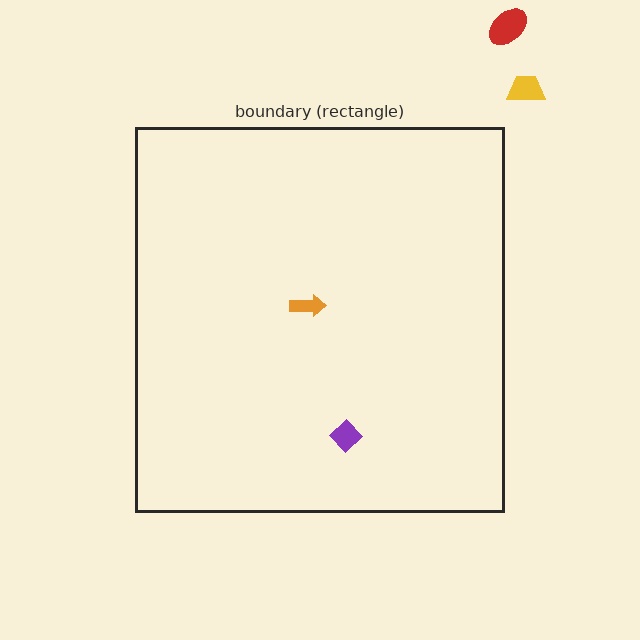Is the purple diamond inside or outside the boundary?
Inside.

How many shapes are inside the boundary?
2 inside, 2 outside.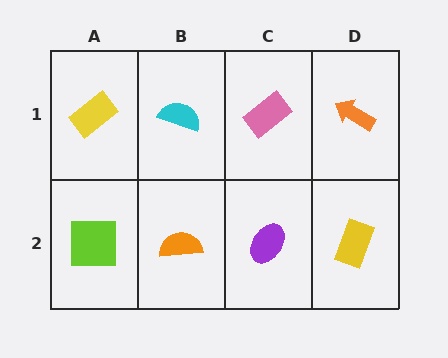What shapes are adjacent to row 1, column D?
A yellow rectangle (row 2, column D), a pink rectangle (row 1, column C).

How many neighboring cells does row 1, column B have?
3.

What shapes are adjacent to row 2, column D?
An orange arrow (row 1, column D), a purple ellipse (row 2, column C).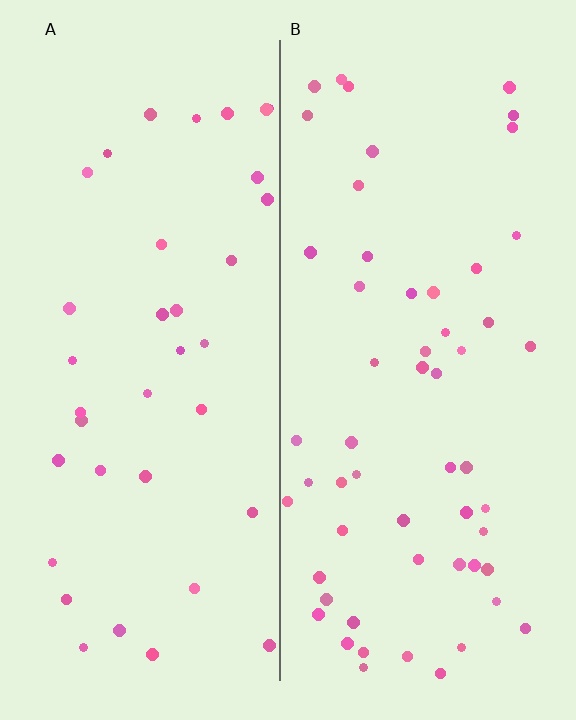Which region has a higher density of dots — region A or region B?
B (the right).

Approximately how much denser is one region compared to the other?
Approximately 1.5× — region B over region A.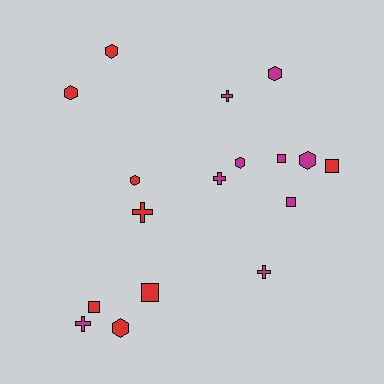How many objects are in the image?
There are 17 objects.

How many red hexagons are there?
There are 4 red hexagons.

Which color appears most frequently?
Magenta, with 9 objects.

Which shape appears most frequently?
Hexagon, with 7 objects.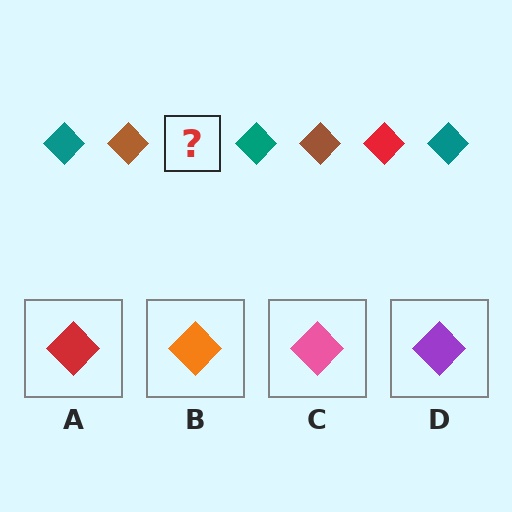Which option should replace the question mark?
Option A.